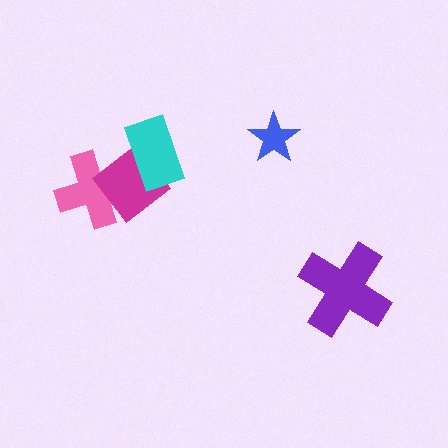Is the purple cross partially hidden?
No, no other shape covers it.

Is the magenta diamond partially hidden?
Yes, it is partially covered by another shape.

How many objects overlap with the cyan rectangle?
1 object overlaps with the cyan rectangle.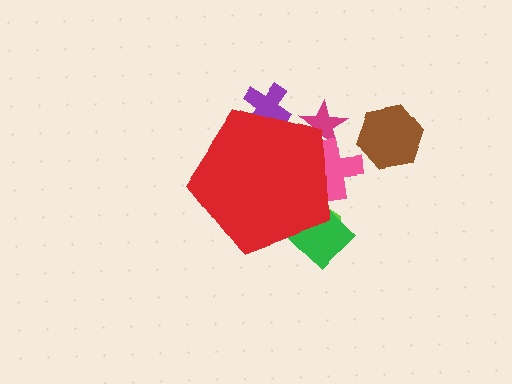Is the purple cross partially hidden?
Yes, the purple cross is partially hidden behind the red pentagon.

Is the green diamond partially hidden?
Yes, the green diamond is partially hidden behind the red pentagon.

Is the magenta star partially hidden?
Yes, the magenta star is partially hidden behind the red pentagon.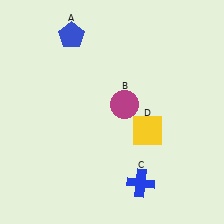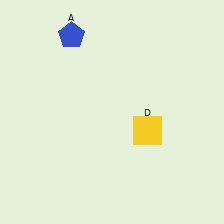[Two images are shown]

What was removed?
The magenta circle (B), the blue cross (C) were removed in Image 2.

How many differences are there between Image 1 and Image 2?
There are 2 differences between the two images.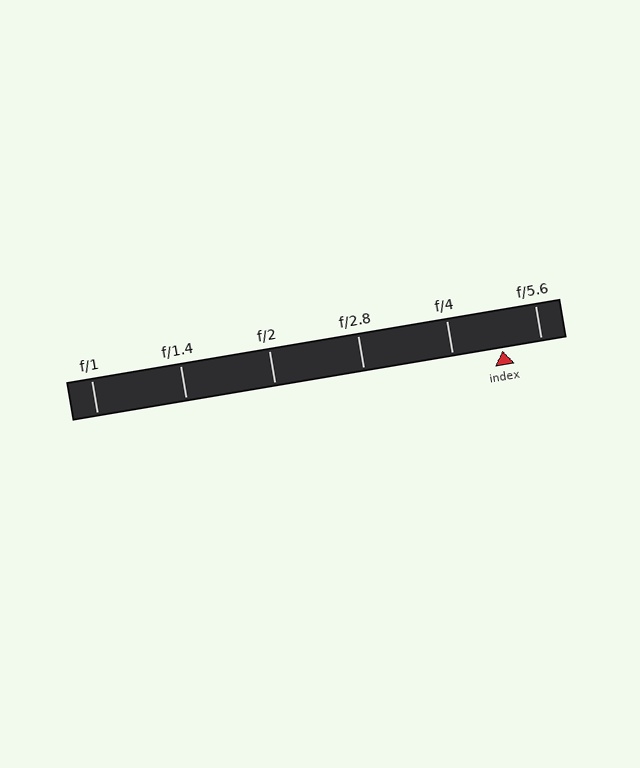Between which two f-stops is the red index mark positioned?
The index mark is between f/4 and f/5.6.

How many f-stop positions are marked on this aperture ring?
There are 6 f-stop positions marked.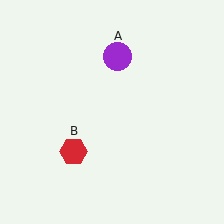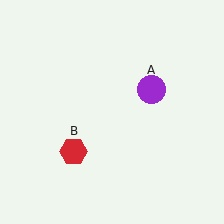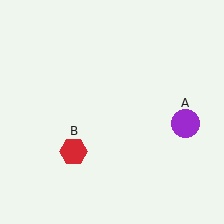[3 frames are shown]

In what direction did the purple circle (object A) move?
The purple circle (object A) moved down and to the right.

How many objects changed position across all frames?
1 object changed position: purple circle (object A).